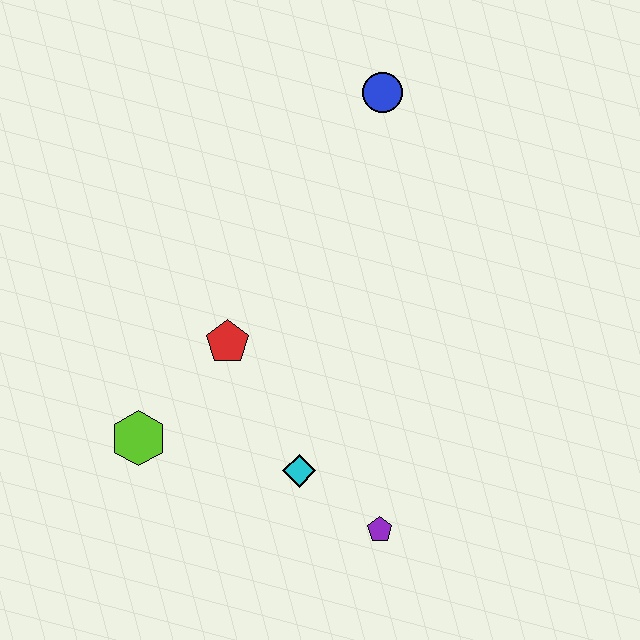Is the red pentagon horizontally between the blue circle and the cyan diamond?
No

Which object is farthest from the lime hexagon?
The blue circle is farthest from the lime hexagon.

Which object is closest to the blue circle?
The red pentagon is closest to the blue circle.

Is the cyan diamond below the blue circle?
Yes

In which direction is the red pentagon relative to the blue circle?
The red pentagon is below the blue circle.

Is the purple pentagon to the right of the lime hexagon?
Yes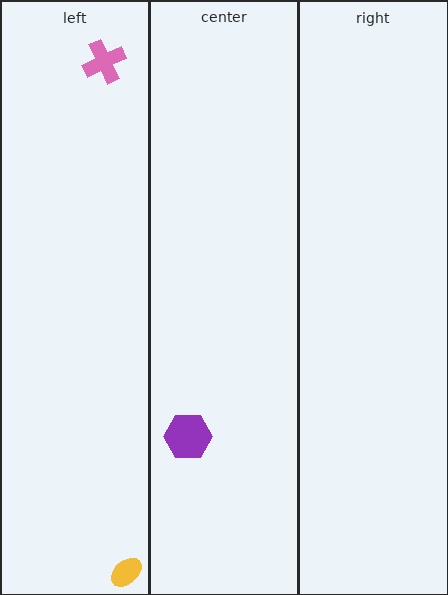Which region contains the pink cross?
The left region.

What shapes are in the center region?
The purple hexagon.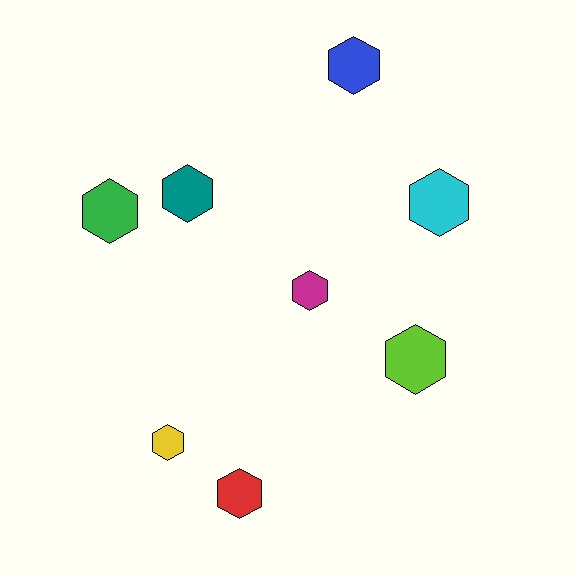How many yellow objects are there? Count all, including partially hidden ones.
There is 1 yellow object.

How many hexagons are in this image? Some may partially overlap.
There are 8 hexagons.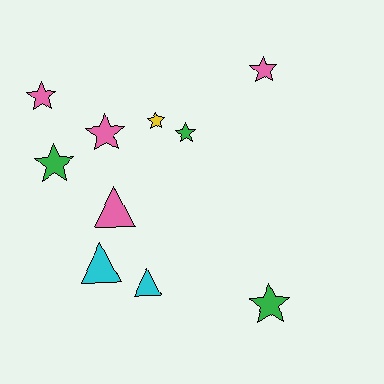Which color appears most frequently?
Pink, with 4 objects.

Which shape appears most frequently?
Star, with 7 objects.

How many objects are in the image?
There are 10 objects.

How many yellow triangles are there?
There are no yellow triangles.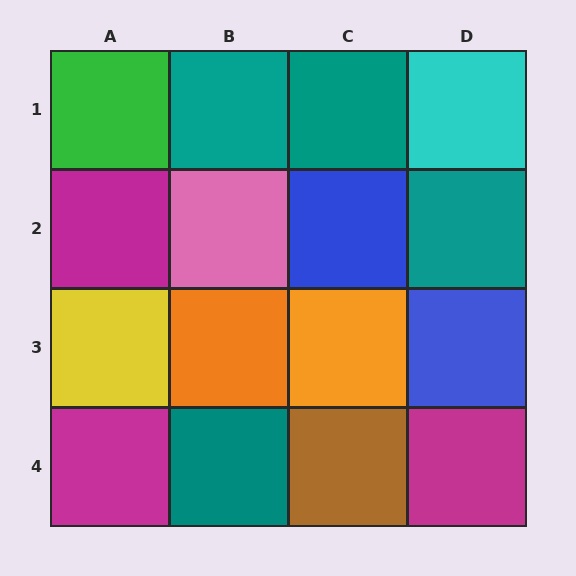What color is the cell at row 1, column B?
Teal.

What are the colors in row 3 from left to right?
Yellow, orange, orange, blue.